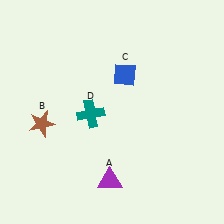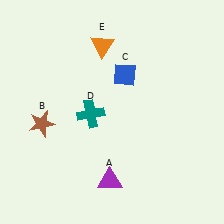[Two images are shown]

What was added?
An orange triangle (E) was added in Image 2.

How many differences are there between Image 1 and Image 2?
There is 1 difference between the two images.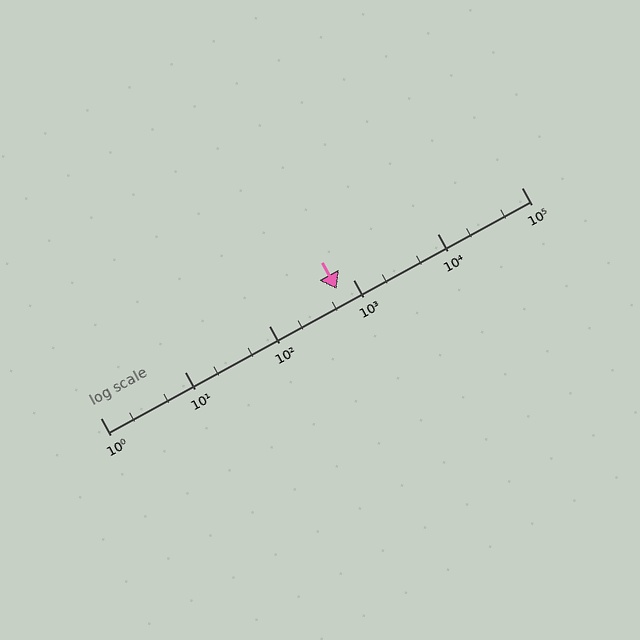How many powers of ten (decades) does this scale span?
The scale spans 5 decades, from 1 to 100000.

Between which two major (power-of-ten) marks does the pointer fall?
The pointer is between 100 and 1000.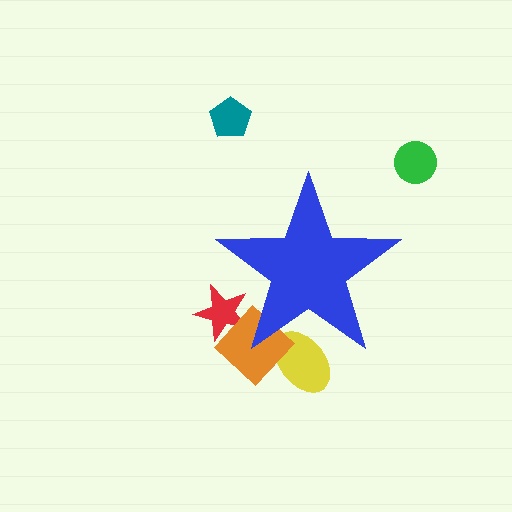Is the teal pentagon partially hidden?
No, the teal pentagon is fully visible.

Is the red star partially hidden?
Yes, the red star is partially hidden behind the blue star.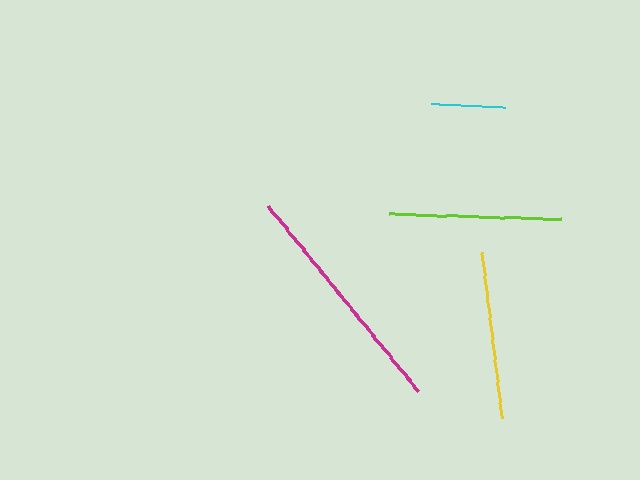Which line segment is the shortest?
The cyan line is the shortest at approximately 75 pixels.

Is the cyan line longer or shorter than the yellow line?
The yellow line is longer than the cyan line.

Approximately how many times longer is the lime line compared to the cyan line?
The lime line is approximately 2.3 times the length of the cyan line.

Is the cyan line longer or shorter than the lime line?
The lime line is longer than the cyan line.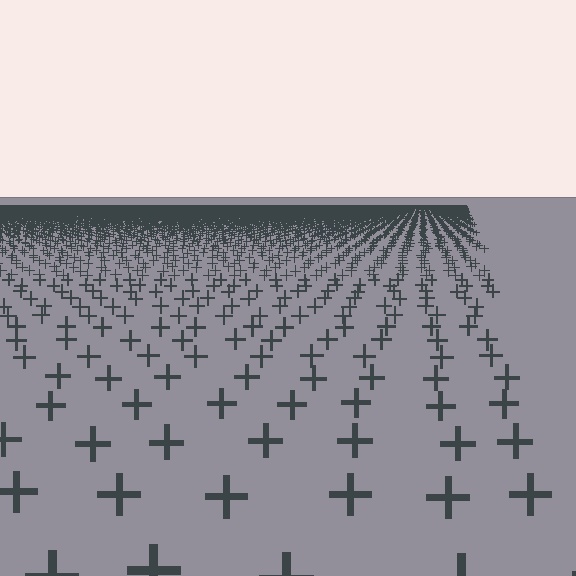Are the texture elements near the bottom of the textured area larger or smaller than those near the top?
Larger. Near the bottom, elements are closer to the viewer and appear at a bigger on-screen size.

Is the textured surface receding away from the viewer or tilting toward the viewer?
The surface is receding away from the viewer. Texture elements get smaller and denser toward the top.